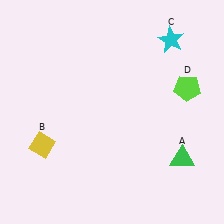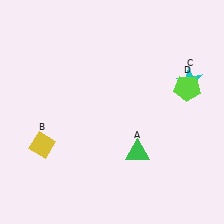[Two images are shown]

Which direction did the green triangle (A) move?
The green triangle (A) moved left.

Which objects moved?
The objects that moved are: the green triangle (A), the cyan star (C).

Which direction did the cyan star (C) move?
The cyan star (C) moved down.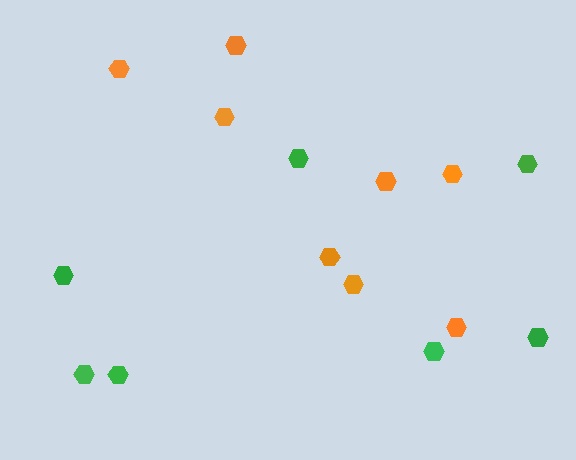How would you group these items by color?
There are 2 groups: one group of green hexagons (7) and one group of orange hexagons (8).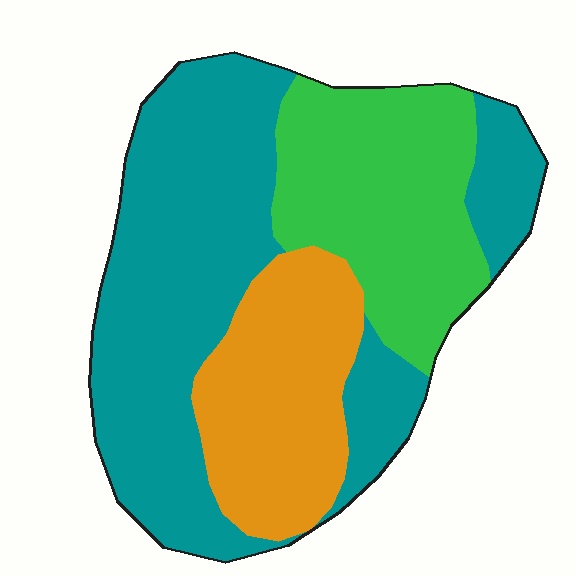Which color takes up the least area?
Orange, at roughly 20%.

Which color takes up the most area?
Teal, at roughly 50%.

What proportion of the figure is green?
Green covers 27% of the figure.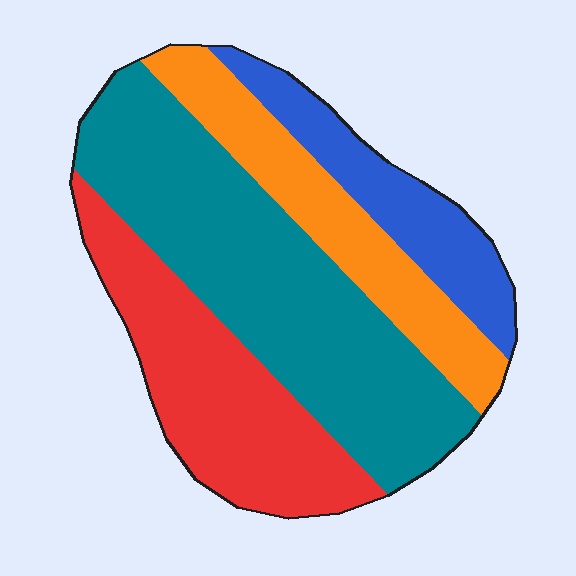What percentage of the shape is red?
Red takes up between a quarter and a half of the shape.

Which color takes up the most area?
Teal, at roughly 40%.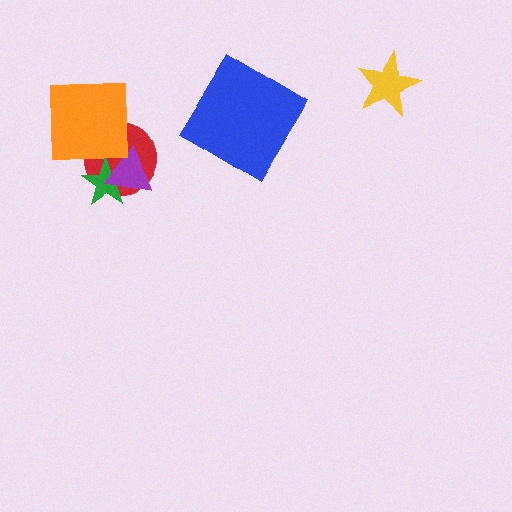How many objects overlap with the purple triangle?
2 objects overlap with the purple triangle.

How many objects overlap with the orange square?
1 object overlaps with the orange square.